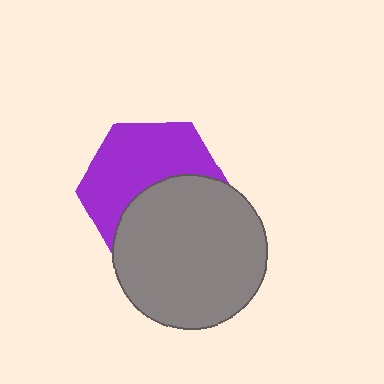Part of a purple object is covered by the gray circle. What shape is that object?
It is a hexagon.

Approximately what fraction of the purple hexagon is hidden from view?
Roughly 45% of the purple hexagon is hidden behind the gray circle.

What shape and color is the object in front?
The object in front is a gray circle.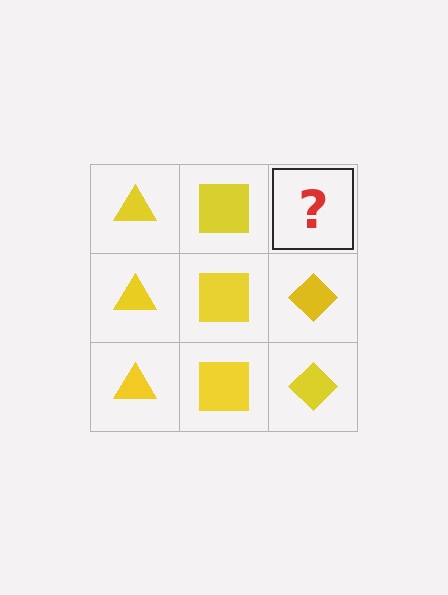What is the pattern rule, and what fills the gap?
The rule is that each column has a consistent shape. The gap should be filled with a yellow diamond.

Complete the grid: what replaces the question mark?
The question mark should be replaced with a yellow diamond.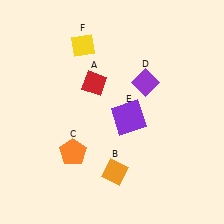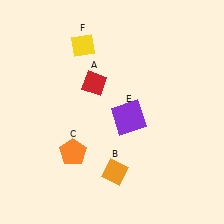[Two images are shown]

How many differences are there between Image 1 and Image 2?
There is 1 difference between the two images.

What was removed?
The purple diamond (D) was removed in Image 2.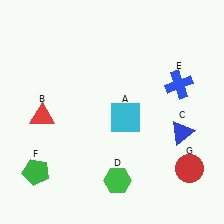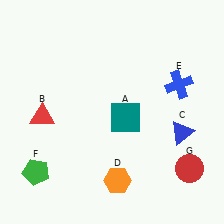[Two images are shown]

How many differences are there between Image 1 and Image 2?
There are 2 differences between the two images.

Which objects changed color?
A changed from cyan to teal. D changed from green to orange.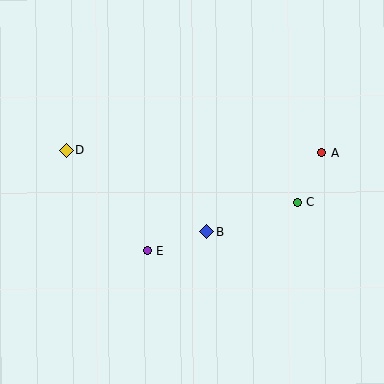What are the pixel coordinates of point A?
Point A is at (322, 152).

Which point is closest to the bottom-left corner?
Point E is closest to the bottom-left corner.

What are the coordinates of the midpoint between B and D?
The midpoint between B and D is at (137, 191).